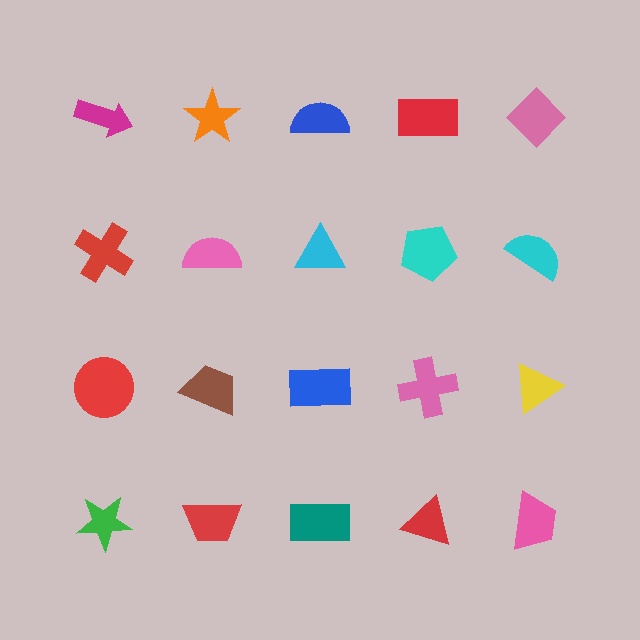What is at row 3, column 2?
A brown trapezoid.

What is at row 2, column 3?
A cyan triangle.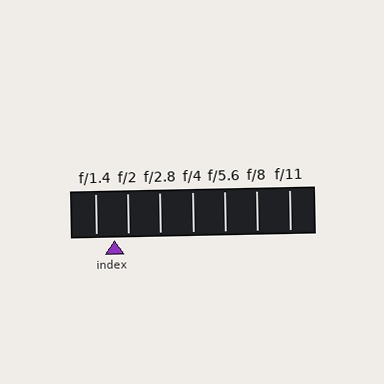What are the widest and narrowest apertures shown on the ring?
The widest aperture shown is f/1.4 and the narrowest is f/11.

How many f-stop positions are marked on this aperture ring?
There are 7 f-stop positions marked.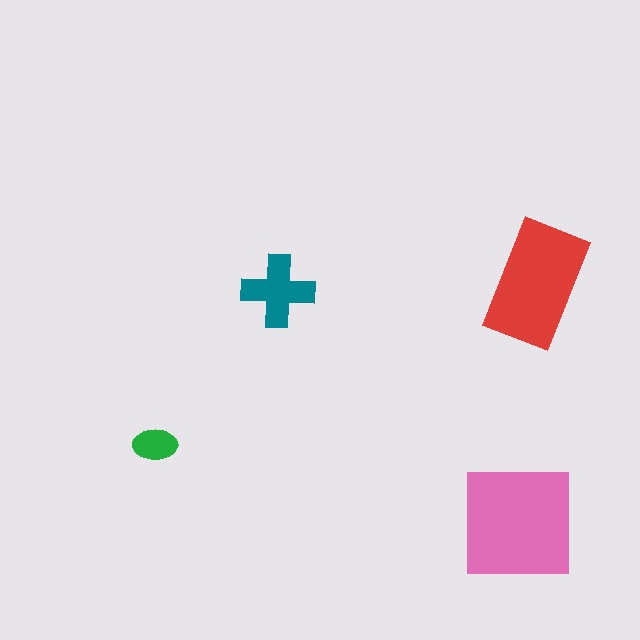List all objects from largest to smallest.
The pink square, the red rectangle, the teal cross, the green ellipse.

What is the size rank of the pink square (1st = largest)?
1st.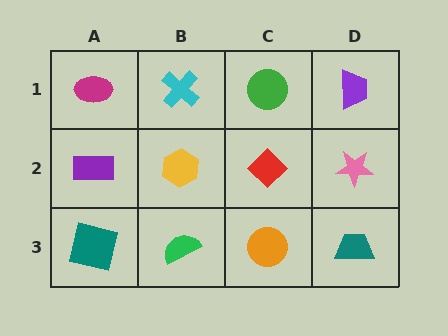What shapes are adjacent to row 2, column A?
A magenta ellipse (row 1, column A), a teal square (row 3, column A), a yellow hexagon (row 2, column B).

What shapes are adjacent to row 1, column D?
A pink star (row 2, column D), a green circle (row 1, column C).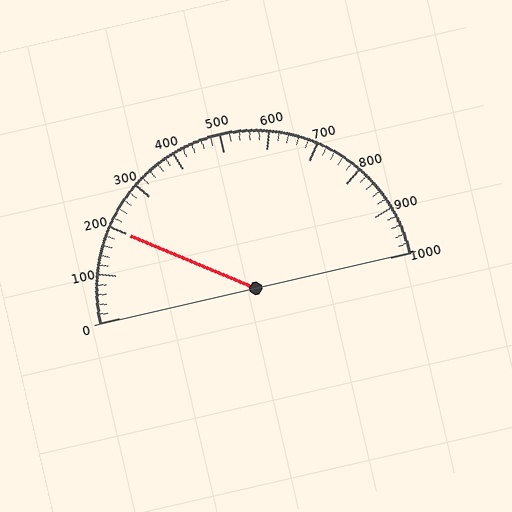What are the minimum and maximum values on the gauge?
The gauge ranges from 0 to 1000.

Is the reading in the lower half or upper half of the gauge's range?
The reading is in the lower half of the range (0 to 1000).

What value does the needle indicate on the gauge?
The needle indicates approximately 200.